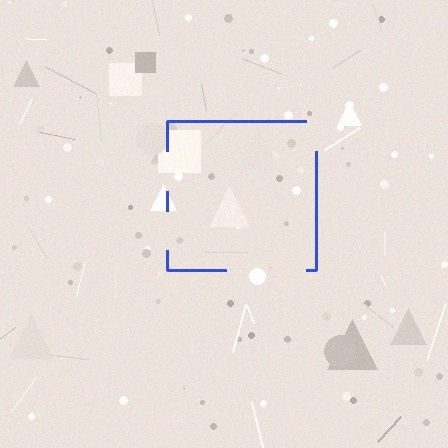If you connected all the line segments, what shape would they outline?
They would outline a square.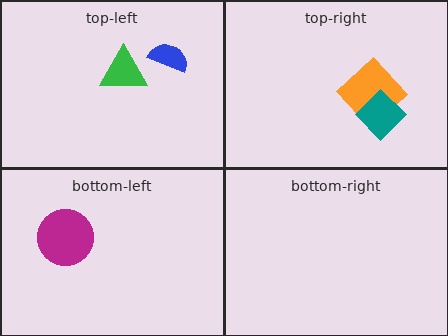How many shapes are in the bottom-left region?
1.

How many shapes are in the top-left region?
2.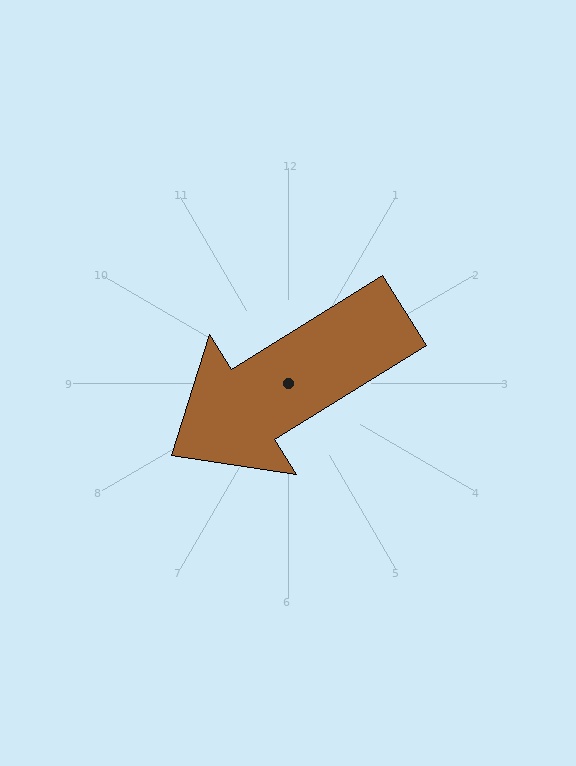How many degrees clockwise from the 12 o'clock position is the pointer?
Approximately 238 degrees.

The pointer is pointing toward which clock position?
Roughly 8 o'clock.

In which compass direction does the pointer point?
Southwest.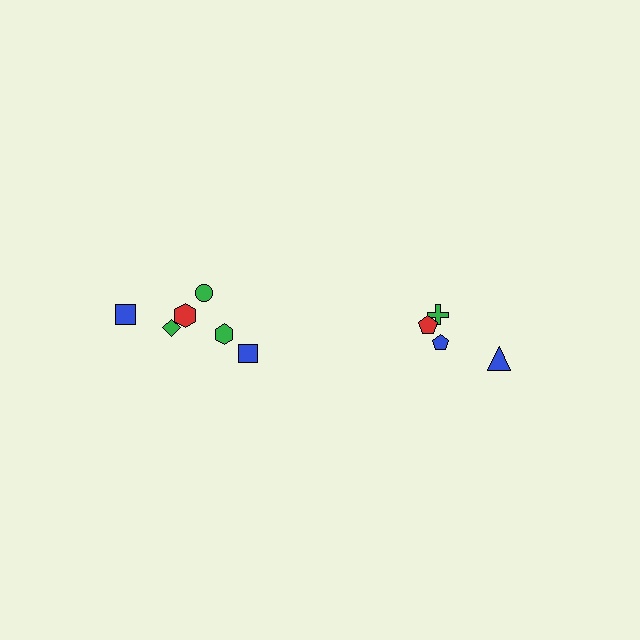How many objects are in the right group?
There are 4 objects.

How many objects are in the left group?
There are 6 objects.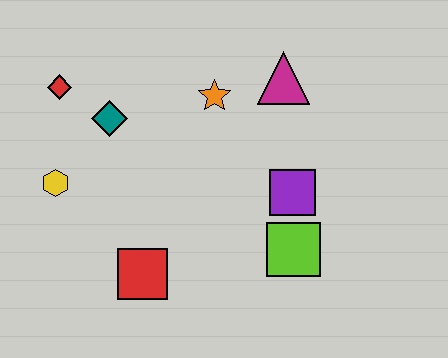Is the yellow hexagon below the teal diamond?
Yes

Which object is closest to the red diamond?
The teal diamond is closest to the red diamond.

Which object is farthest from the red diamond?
The lime square is farthest from the red diamond.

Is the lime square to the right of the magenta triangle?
Yes